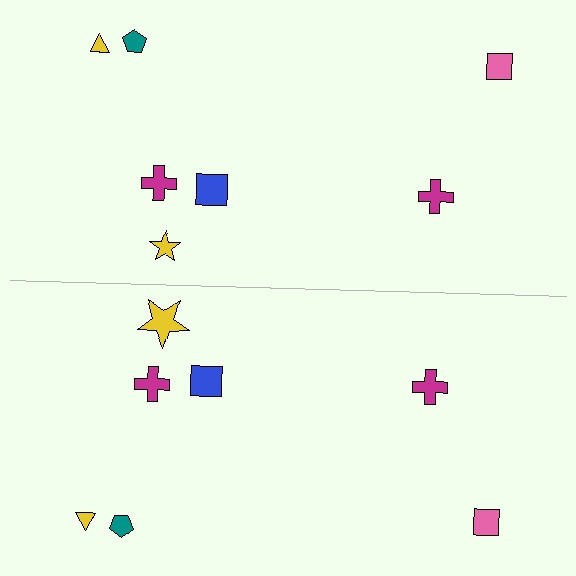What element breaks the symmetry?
The yellow star on the bottom side has a different size than its mirror counterpart.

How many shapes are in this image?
There are 14 shapes in this image.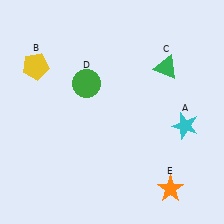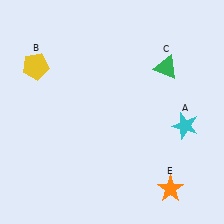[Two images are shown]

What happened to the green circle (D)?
The green circle (D) was removed in Image 2. It was in the top-left area of Image 1.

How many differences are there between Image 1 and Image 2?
There is 1 difference between the two images.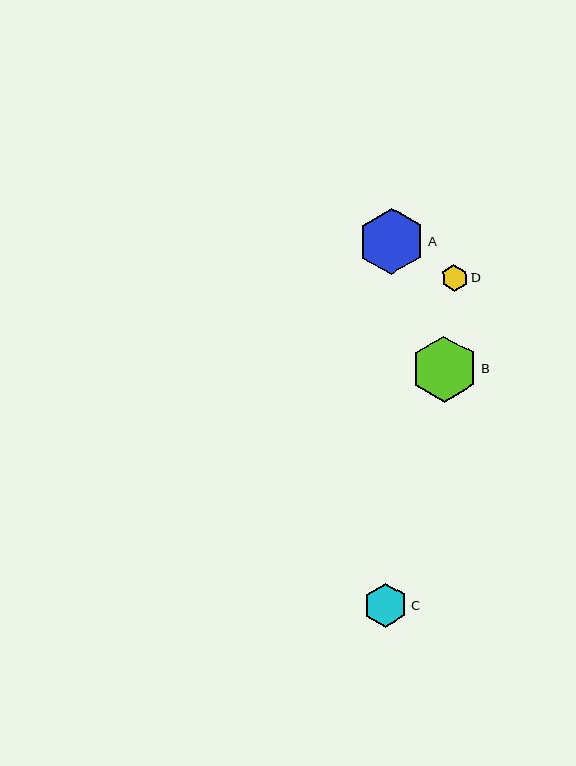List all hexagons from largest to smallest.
From largest to smallest: A, B, C, D.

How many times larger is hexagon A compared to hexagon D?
Hexagon A is approximately 2.5 times the size of hexagon D.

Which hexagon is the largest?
Hexagon A is the largest with a size of approximately 66 pixels.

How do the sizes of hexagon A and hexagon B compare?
Hexagon A and hexagon B are approximately the same size.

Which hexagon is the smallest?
Hexagon D is the smallest with a size of approximately 27 pixels.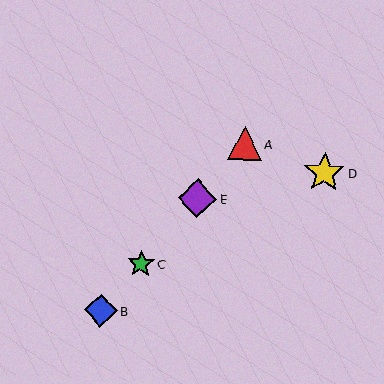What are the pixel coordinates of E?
Object E is at (197, 199).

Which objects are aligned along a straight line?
Objects A, B, C, E are aligned along a straight line.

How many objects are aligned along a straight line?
4 objects (A, B, C, E) are aligned along a straight line.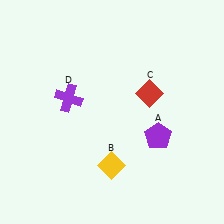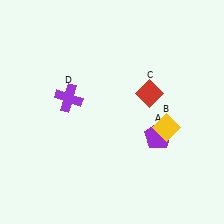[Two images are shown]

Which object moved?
The yellow diamond (B) moved right.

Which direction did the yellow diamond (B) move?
The yellow diamond (B) moved right.